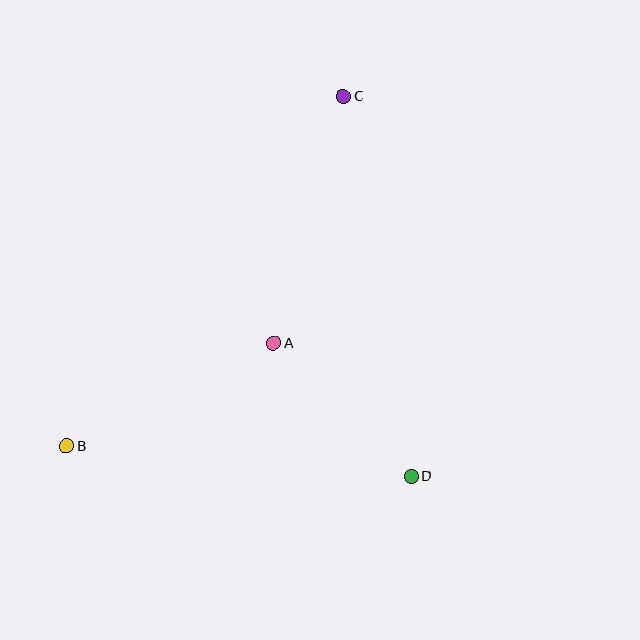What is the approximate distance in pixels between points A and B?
The distance between A and B is approximately 231 pixels.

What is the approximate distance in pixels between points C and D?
The distance between C and D is approximately 386 pixels.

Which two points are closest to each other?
Points A and D are closest to each other.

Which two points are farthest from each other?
Points B and C are farthest from each other.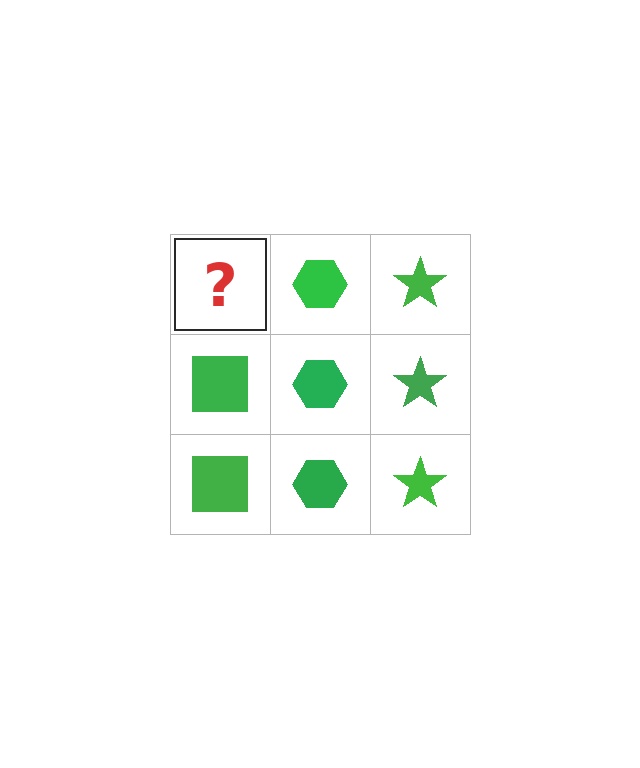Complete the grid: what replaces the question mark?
The question mark should be replaced with a green square.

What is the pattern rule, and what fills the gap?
The rule is that each column has a consistent shape. The gap should be filled with a green square.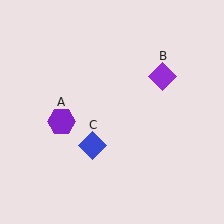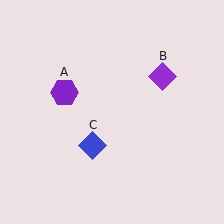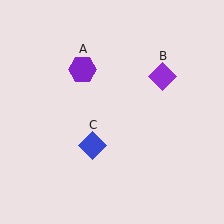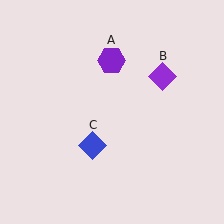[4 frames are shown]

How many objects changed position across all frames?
1 object changed position: purple hexagon (object A).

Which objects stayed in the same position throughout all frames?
Purple diamond (object B) and blue diamond (object C) remained stationary.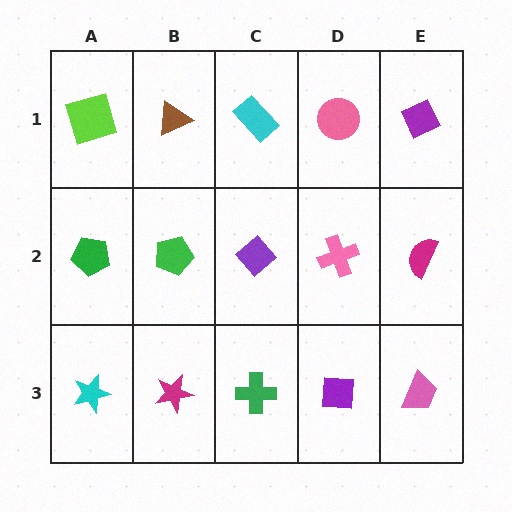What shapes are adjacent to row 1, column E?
A magenta semicircle (row 2, column E), a pink circle (row 1, column D).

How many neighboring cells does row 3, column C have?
3.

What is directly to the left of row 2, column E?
A pink cross.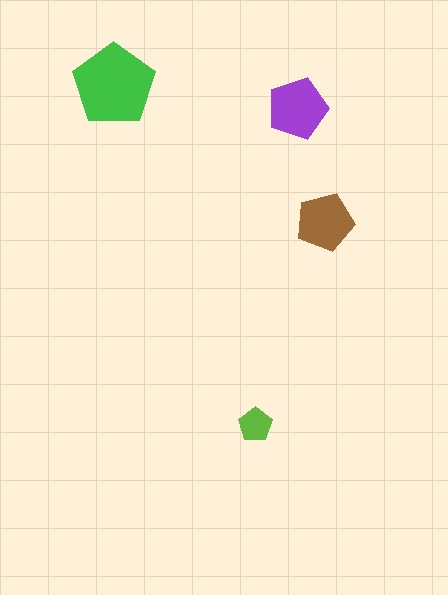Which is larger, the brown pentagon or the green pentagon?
The green one.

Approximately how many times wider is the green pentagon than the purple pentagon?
About 1.5 times wider.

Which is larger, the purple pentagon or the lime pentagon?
The purple one.